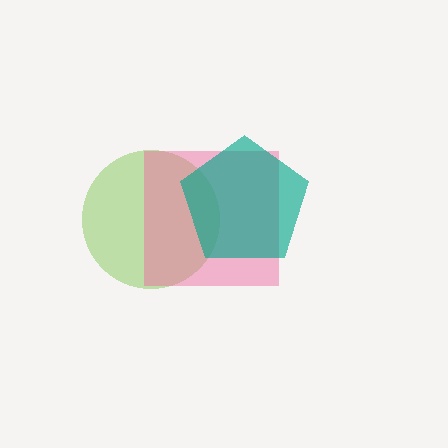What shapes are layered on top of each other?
The layered shapes are: a lime circle, a pink square, a teal pentagon.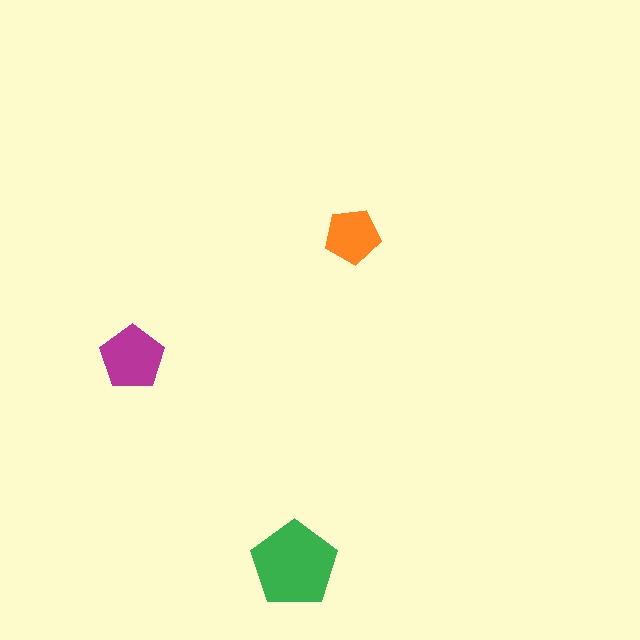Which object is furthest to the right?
The orange pentagon is rightmost.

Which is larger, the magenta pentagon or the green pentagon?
The green one.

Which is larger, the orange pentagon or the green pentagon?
The green one.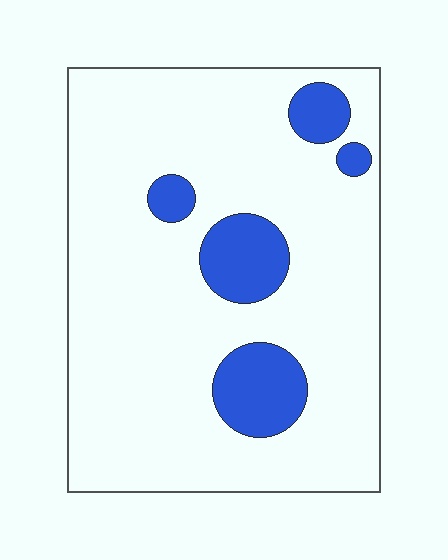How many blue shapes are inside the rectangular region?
5.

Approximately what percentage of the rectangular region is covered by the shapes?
Approximately 15%.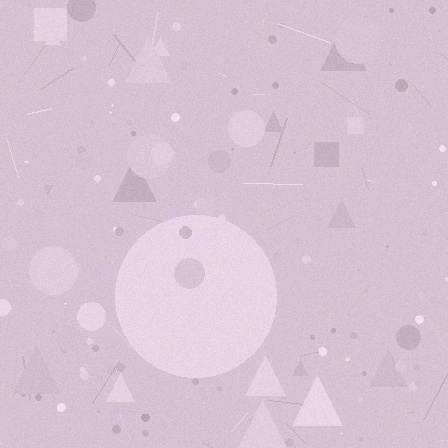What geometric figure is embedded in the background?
A circle is embedded in the background.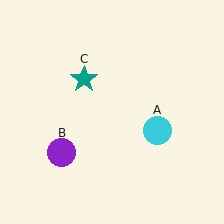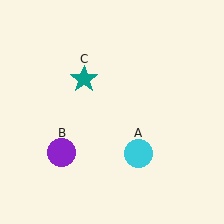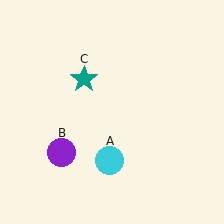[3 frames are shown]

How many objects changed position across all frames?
1 object changed position: cyan circle (object A).